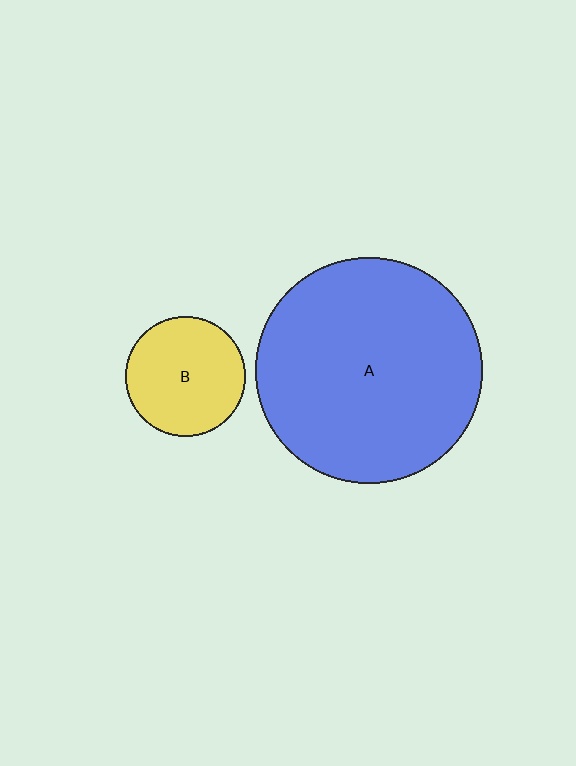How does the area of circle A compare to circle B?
Approximately 3.6 times.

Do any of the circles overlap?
No, none of the circles overlap.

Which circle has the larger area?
Circle A (blue).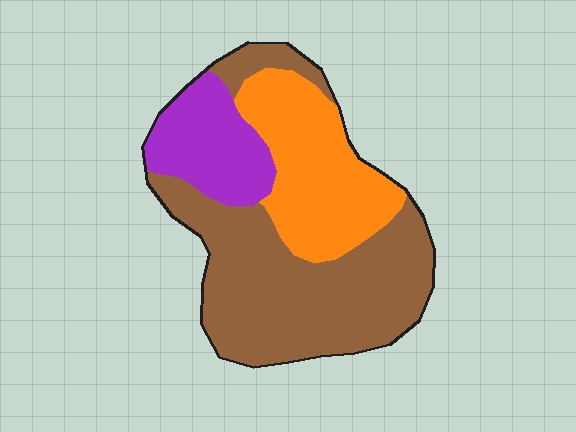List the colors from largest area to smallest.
From largest to smallest: brown, orange, purple.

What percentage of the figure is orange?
Orange covers 29% of the figure.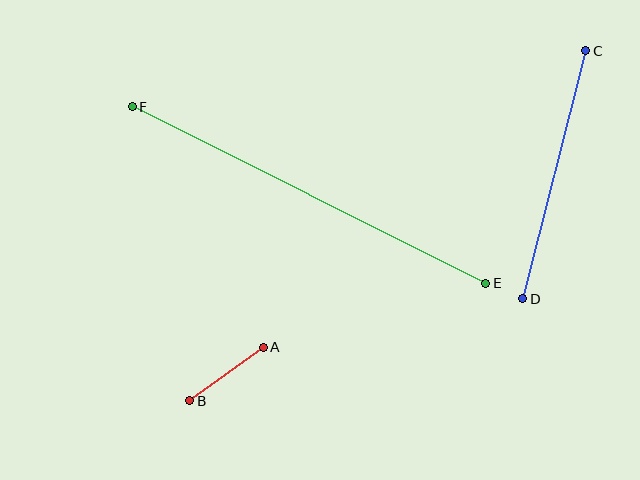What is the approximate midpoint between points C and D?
The midpoint is at approximately (554, 175) pixels.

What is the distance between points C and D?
The distance is approximately 256 pixels.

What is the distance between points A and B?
The distance is approximately 91 pixels.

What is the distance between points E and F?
The distance is approximately 395 pixels.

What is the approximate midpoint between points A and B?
The midpoint is at approximately (227, 374) pixels.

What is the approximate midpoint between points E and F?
The midpoint is at approximately (309, 195) pixels.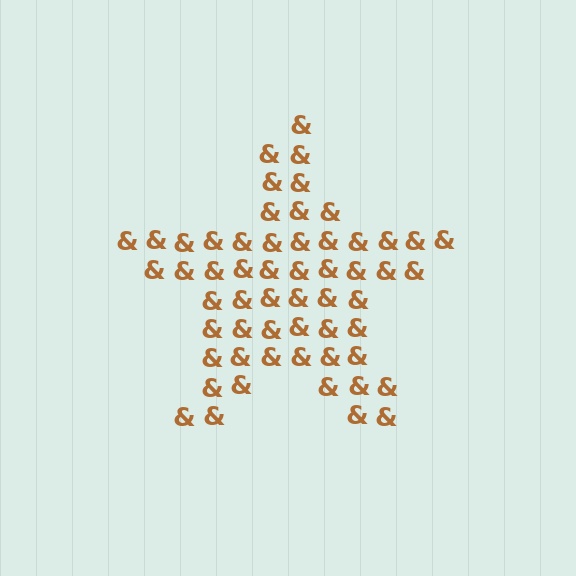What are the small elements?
The small elements are ampersands.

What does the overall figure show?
The overall figure shows a star.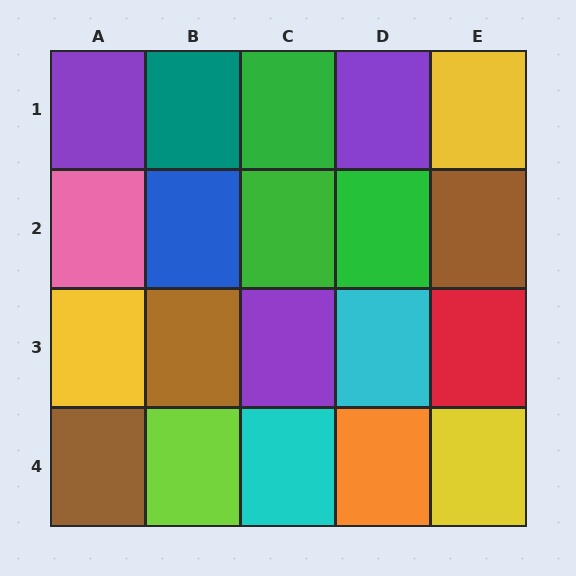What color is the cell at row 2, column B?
Blue.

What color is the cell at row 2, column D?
Green.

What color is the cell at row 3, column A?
Yellow.